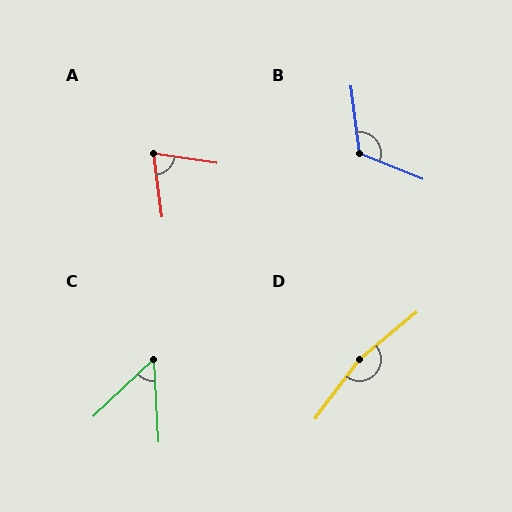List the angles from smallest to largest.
C (49°), A (74°), B (119°), D (166°).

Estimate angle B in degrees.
Approximately 119 degrees.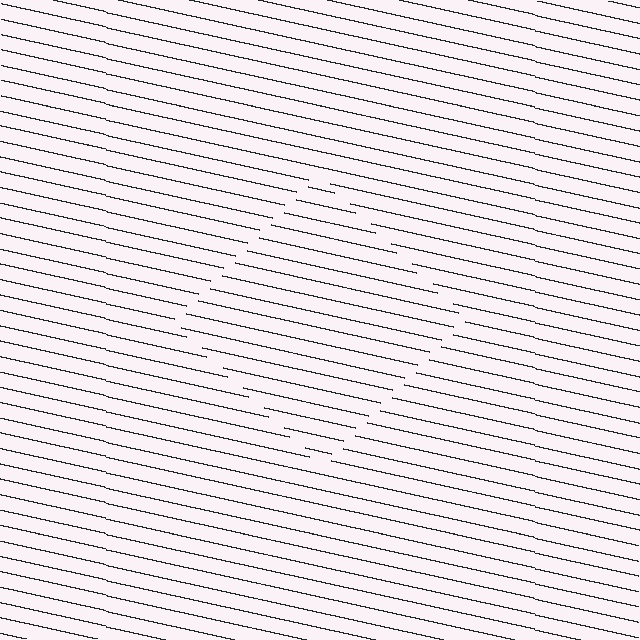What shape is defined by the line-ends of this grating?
An illusory square. The interior of the shape contains the same grating, shifted by half a period — the contour is defined by the phase discontinuity where line-ends from the inner and outer gratings abut.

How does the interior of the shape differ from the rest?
The interior of the shape contains the same grating, shifted by half a period — the contour is defined by the phase discontinuity where line-ends from the inner and outer gratings abut.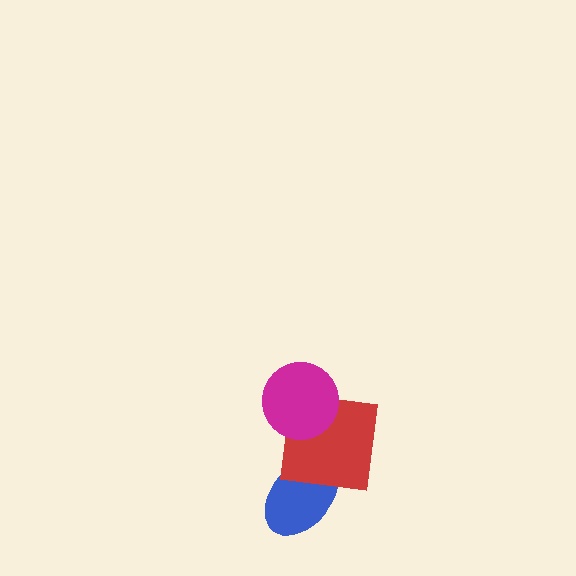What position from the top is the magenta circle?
The magenta circle is 1st from the top.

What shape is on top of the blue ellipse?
The red square is on top of the blue ellipse.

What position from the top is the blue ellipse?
The blue ellipse is 3rd from the top.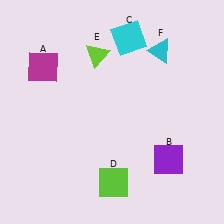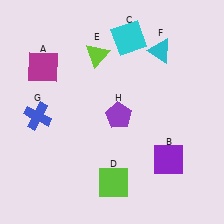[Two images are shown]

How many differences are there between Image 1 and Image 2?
There are 2 differences between the two images.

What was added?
A blue cross (G), a purple pentagon (H) were added in Image 2.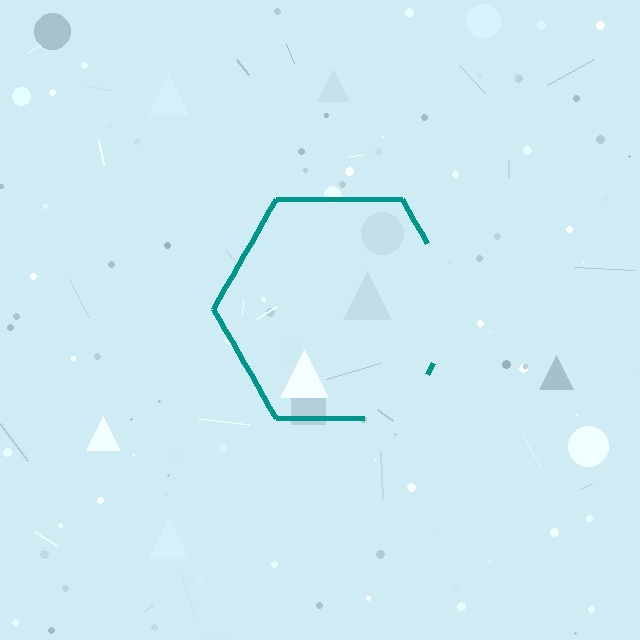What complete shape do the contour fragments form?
The contour fragments form a hexagon.